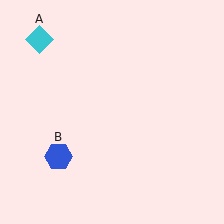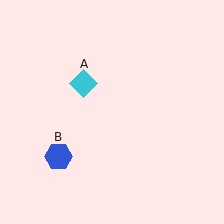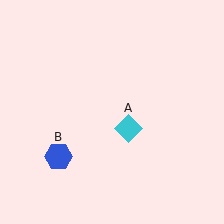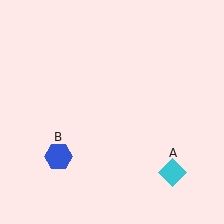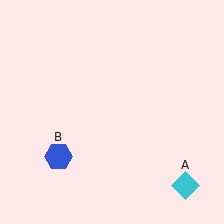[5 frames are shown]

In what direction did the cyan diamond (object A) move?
The cyan diamond (object A) moved down and to the right.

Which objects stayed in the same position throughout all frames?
Blue hexagon (object B) remained stationary.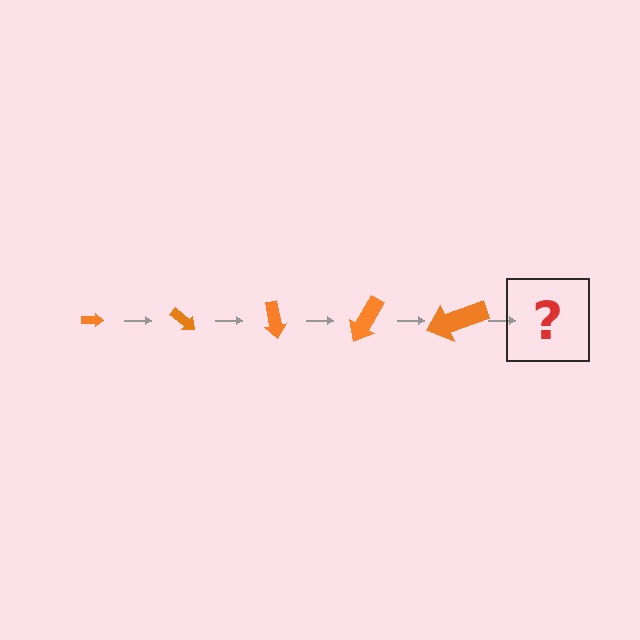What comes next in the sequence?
The next element should be an arrow, larger than the previous one and rotated 200 degrees from the start.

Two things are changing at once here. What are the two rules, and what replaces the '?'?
The two rules are that the arrow grows larger each step and it rotates 40 degrees each step. The '?' should be an arrow, larger than the previous one and rotated 200 degrees from the start.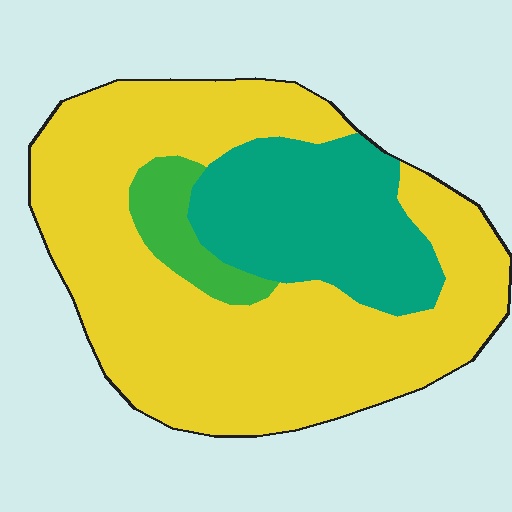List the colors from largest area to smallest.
From largest to smallest: yellow, teal, green.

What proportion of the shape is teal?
Teal takes up about one quarter (1/4) of the shape.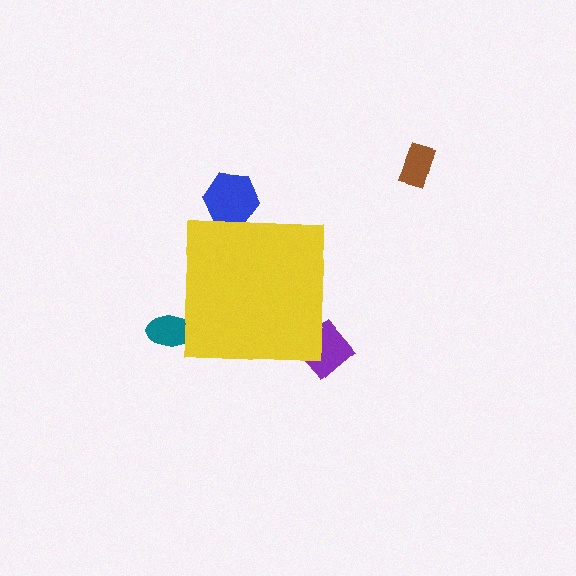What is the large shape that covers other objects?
A yellow square.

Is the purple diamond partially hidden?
Yes, the purple diamond is partially hidden behind the yellow square.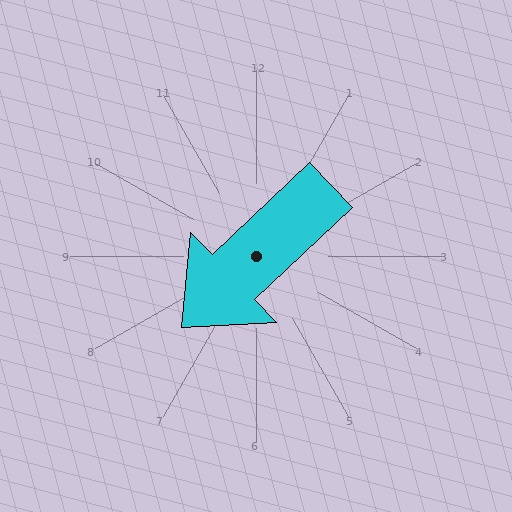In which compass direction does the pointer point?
Southwest.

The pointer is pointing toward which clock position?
Roughly 8 o'clock.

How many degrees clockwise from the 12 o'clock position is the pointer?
Approximately 226 degrees.